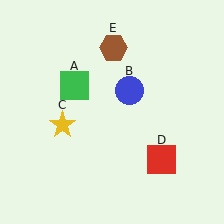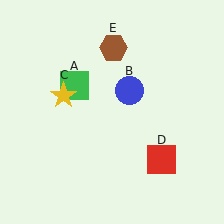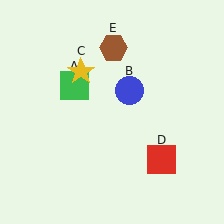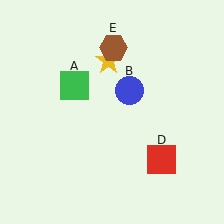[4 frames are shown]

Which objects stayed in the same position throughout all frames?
Green square (object A) and blue circle (object B) and red square (object D) and brown hexagon (object E) remained stationary.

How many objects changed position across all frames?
1 object changed position: yellow star (object C).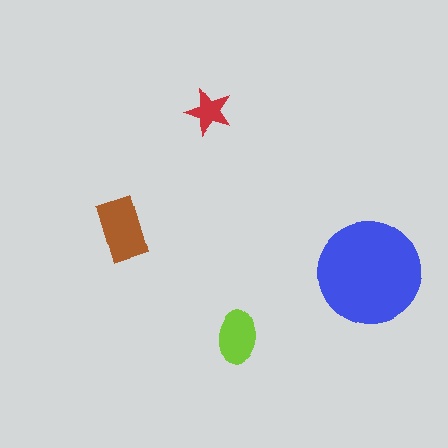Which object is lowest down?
The lime ellipse is bottommost.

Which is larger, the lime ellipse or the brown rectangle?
The brown rectangle.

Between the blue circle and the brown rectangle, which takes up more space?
The blue circle.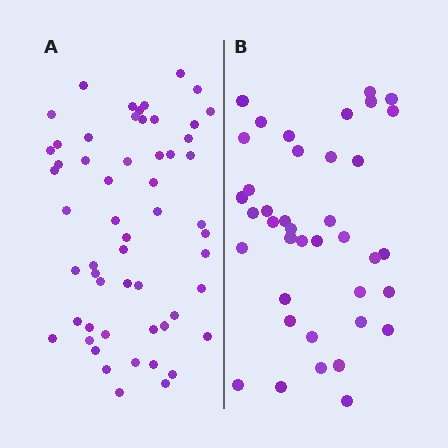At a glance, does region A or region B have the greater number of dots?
Region A (the left region) has more dots.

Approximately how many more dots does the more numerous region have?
Region A has approximately 15 more dots than region B.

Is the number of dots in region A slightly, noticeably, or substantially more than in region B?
Region A has noticeably more, but not dramatically so. The ratio is roughly 1.4 to 1.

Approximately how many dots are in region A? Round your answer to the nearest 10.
About 60 dots. (The exact count is 56, which rounds to 60.)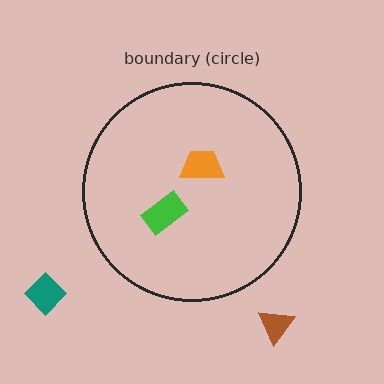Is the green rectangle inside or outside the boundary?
Inside.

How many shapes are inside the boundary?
2 inside, 2 outside.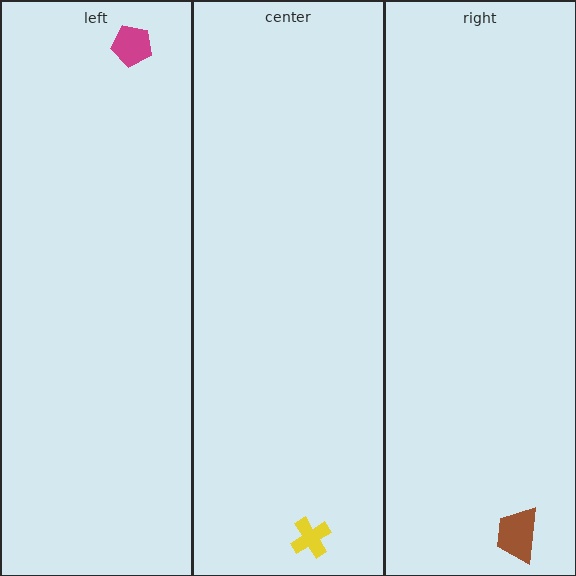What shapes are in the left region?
The magenta pentagon.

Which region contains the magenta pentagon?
The left region.